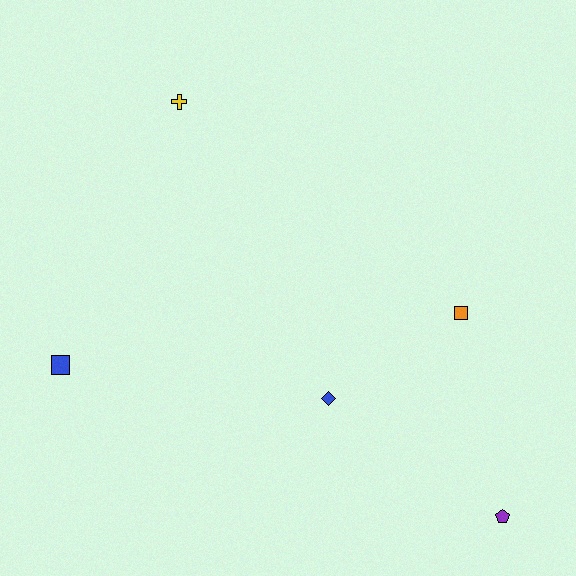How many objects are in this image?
There are 5 objects.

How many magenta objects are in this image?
There are no magenta objects.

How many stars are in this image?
There are no stars.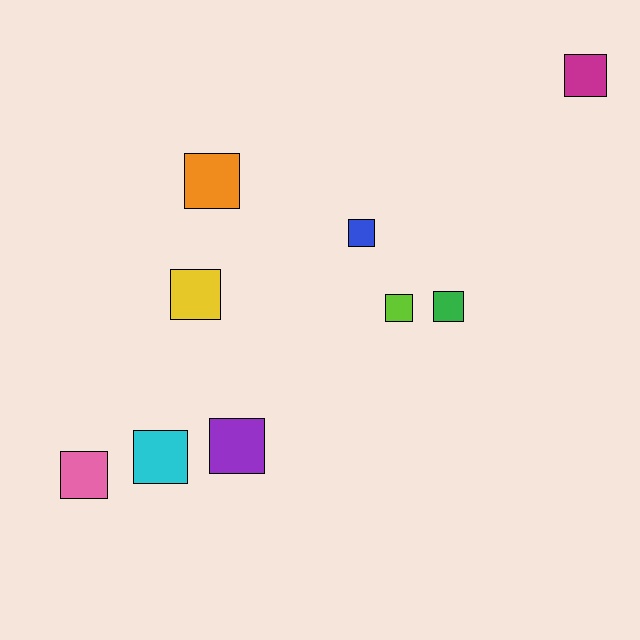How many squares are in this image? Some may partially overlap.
There are 9 squares.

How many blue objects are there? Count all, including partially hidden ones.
There is 1 blue object.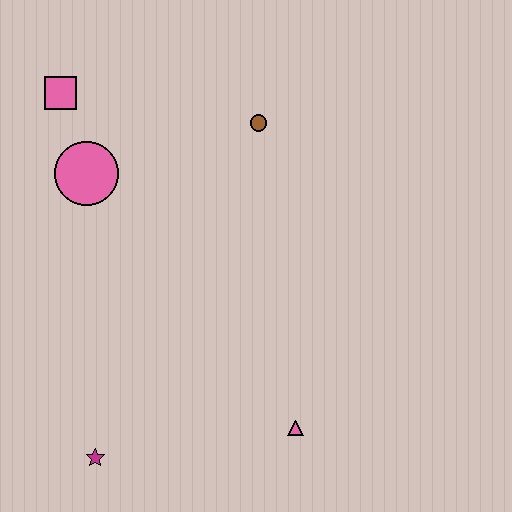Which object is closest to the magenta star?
The pink triangle is closest to the magenta star.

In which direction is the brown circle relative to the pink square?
The brown circle is to the right of the pink square.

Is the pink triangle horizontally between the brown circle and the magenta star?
No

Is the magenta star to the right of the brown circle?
No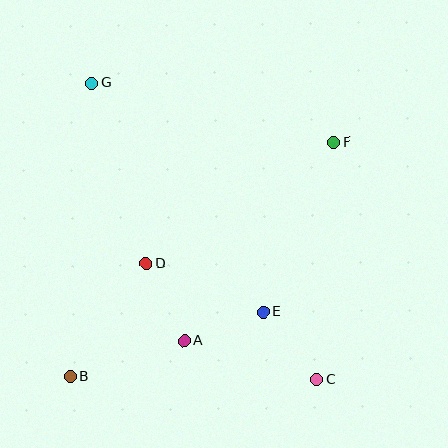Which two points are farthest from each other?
Points C and G are farthest from each other.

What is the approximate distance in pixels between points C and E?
The distance between C and E is approximately 86 pixels.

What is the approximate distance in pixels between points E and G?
The distance between E and G is approximately 286 pixels.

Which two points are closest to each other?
Points A and E are closest to each other.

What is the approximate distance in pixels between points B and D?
The distance between B and D is approximately 136 pixels.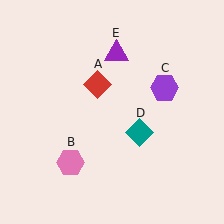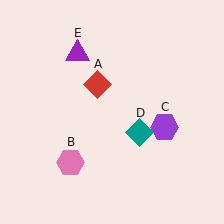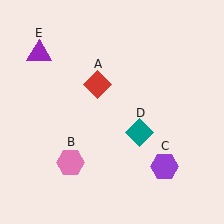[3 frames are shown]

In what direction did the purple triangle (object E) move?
The purple triangle (object E) moved left.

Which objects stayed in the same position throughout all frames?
Red diamond (object A) and pink hexagon (object B) and teal diamond (object D) remained stationary.